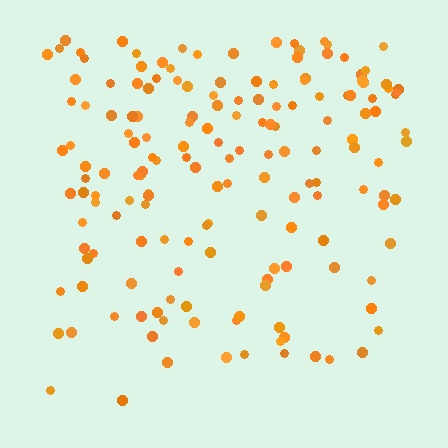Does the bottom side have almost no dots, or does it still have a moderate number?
Still a moderate number, just noticeably fewer than the top.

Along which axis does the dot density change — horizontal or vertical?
Vertical.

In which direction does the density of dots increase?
From bottom to top, with the top side densest.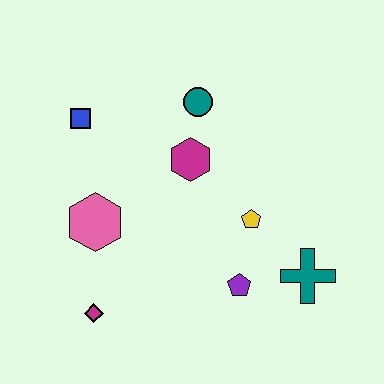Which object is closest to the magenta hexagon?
The teal circle is closest to the magenta hexagon.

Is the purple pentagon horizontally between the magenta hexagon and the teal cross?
Yes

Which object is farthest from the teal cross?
The blue square is farthest from the teal cross.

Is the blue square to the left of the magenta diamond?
Yes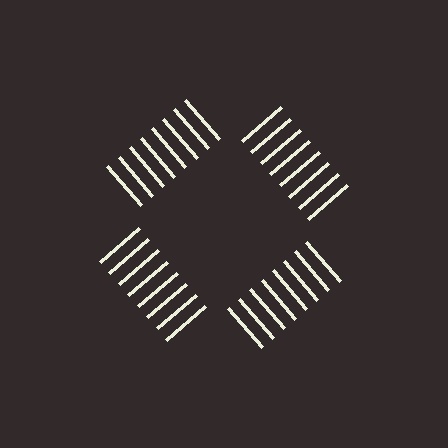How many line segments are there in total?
32 — 8 along each of the 4 edges.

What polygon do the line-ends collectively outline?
An illusory square — the line segments terminate on its edges but no continuous stroke is drawn.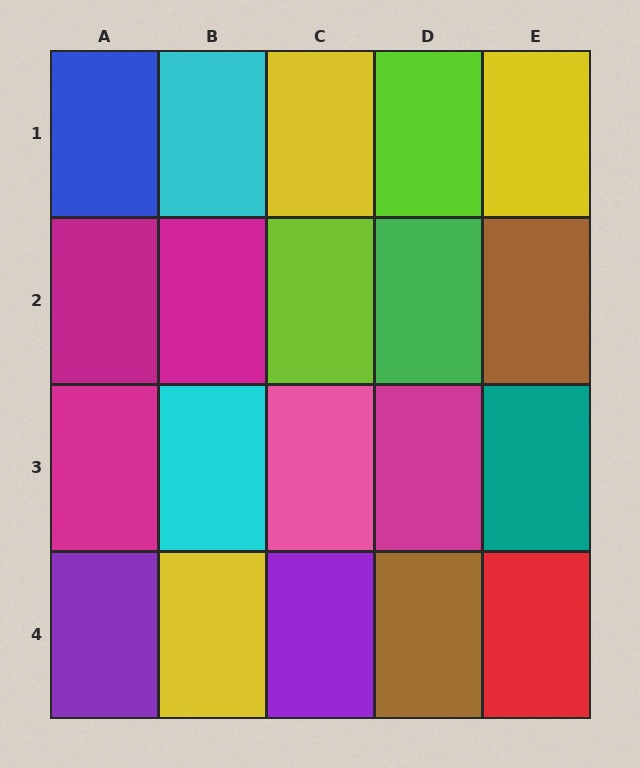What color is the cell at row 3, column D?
Magenta.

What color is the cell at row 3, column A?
Magenta.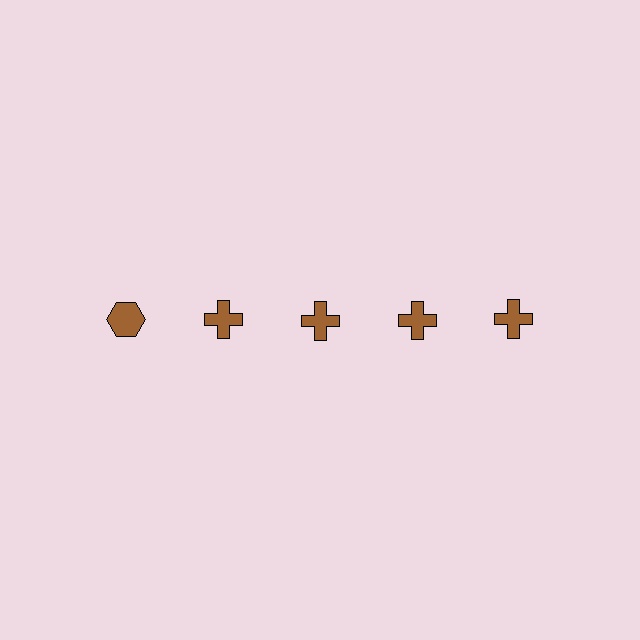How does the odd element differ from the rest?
It has a different shape: hexagon instead of cross.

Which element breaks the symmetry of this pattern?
The brown hexagon in the top row, leftmost column breaks the symmetry. All other shapes are brown crosses.